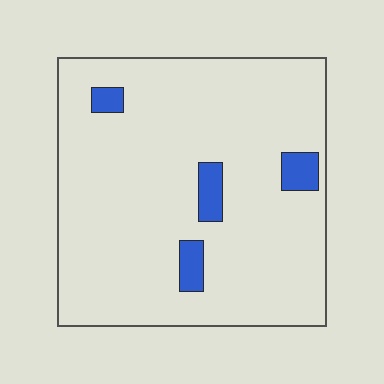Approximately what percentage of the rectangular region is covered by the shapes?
Approximately 5%.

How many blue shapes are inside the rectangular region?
4.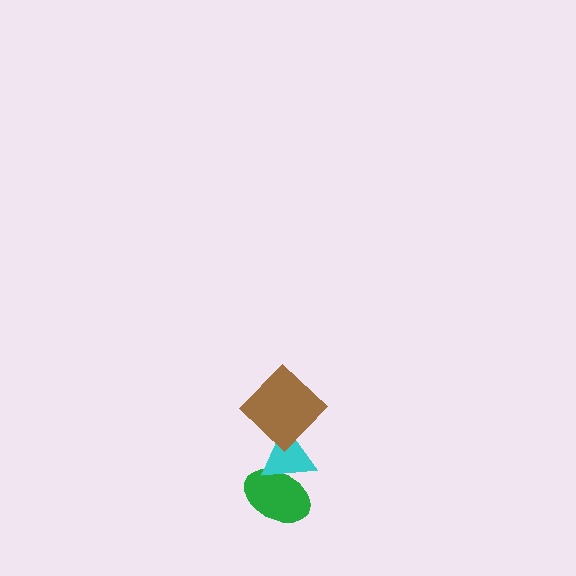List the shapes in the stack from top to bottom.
From top to bottom: the brown diamond, the cyan triangle, the green ellipse.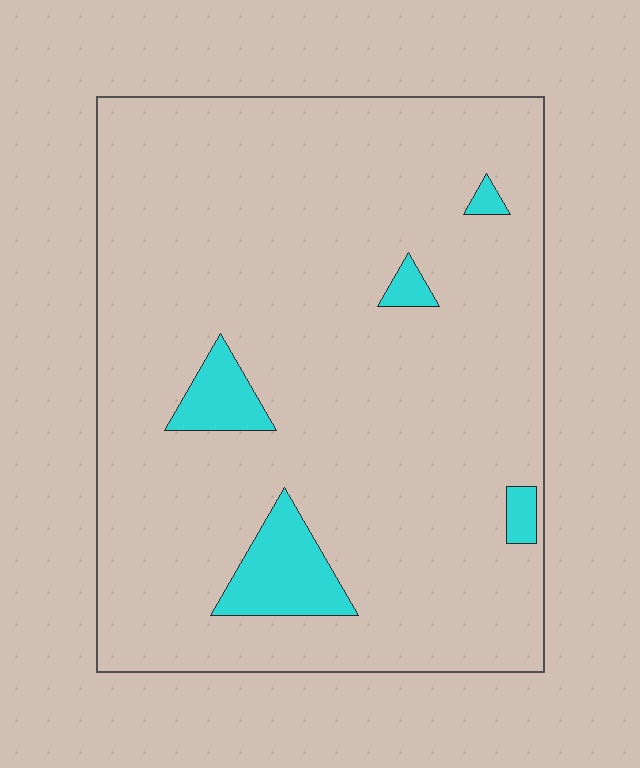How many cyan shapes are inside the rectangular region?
5.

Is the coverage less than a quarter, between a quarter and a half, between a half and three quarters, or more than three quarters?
Less than a quarter.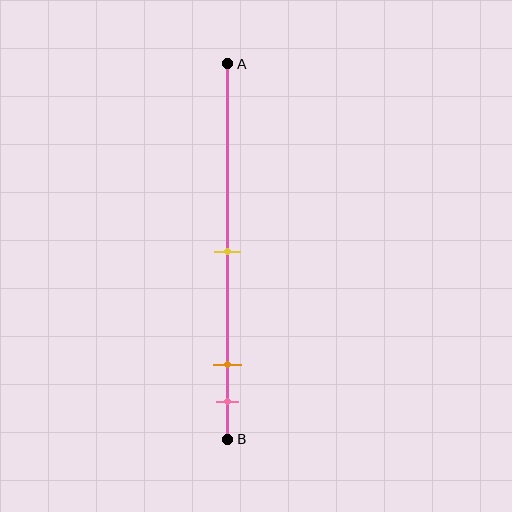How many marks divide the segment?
There are 3 marks dividing the segment.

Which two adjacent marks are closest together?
The orange and pink marks are the closest adjacent pair.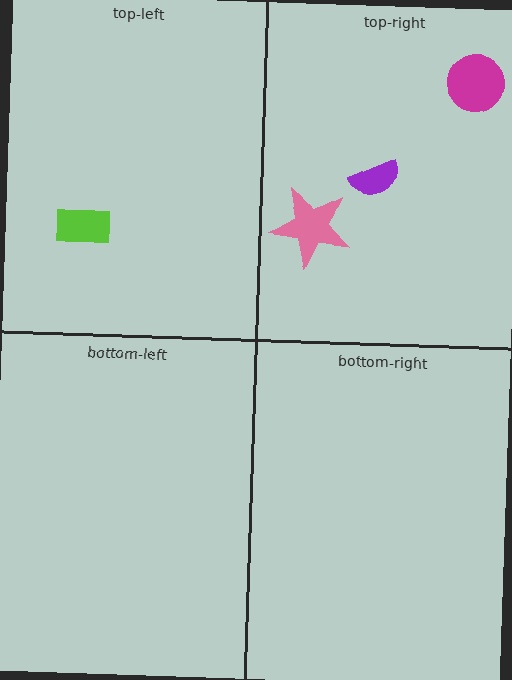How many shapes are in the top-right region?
3.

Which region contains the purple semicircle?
The top-right region.